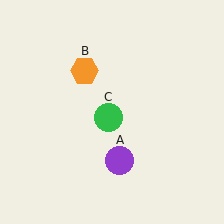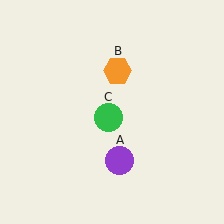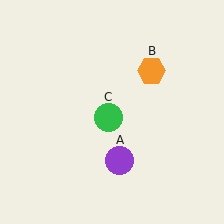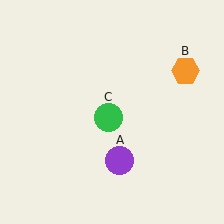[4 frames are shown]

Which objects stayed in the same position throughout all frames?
Purple circle (object A) and green circle (object C) remained stationary.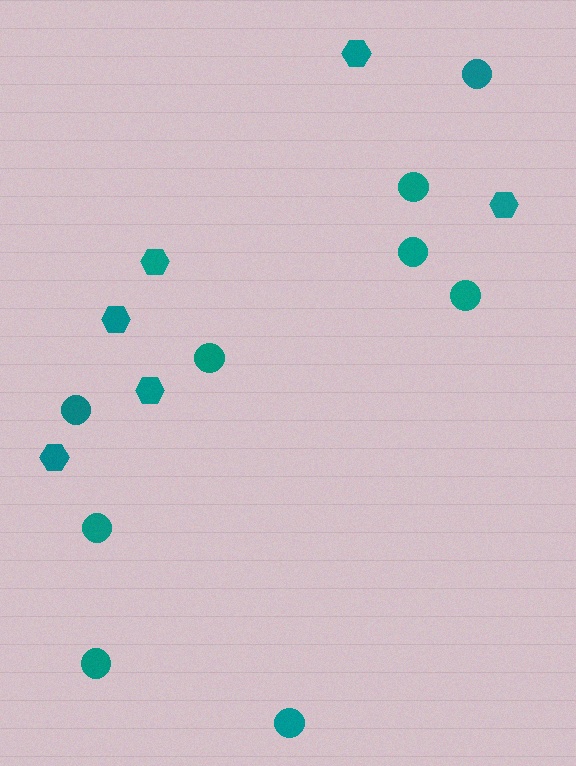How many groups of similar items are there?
There are 2 groups: one group of circles (9) and one group of hexagons (6).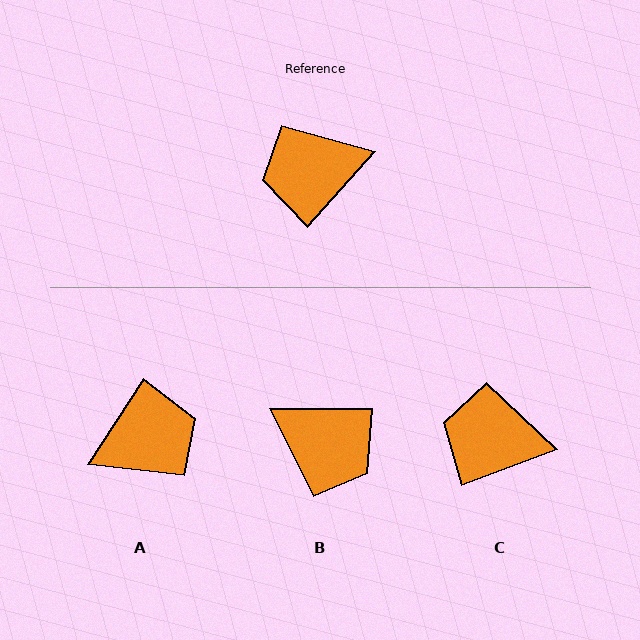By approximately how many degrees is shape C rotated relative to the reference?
Approximately 28 degrees clockwise.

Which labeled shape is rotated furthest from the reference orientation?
A, about 171 degrees away.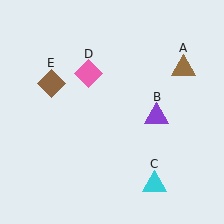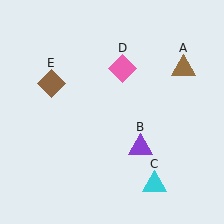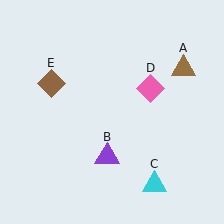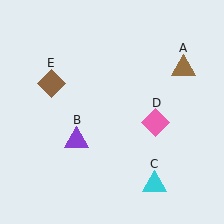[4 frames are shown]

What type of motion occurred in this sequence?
The purple triangle (object B), pink diamond (object D) rotated clockwise around the center of the scene.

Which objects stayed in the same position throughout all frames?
Brown triangle (object A) and cyan triangle (object C) and brown diamond (object E) remained stationary.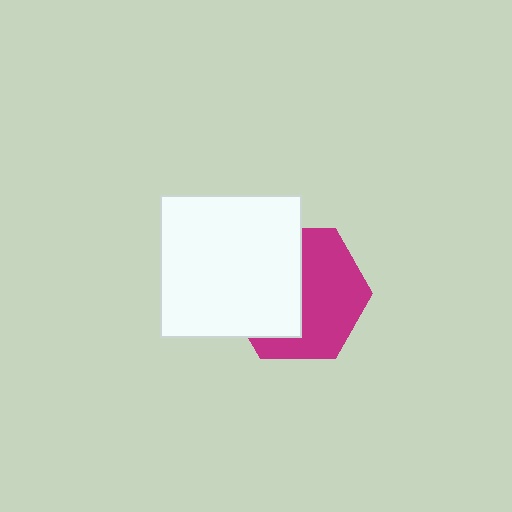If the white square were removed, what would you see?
You would see the complete magenta hexagon.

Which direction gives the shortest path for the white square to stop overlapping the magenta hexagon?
Moving left gives the shortest separation.